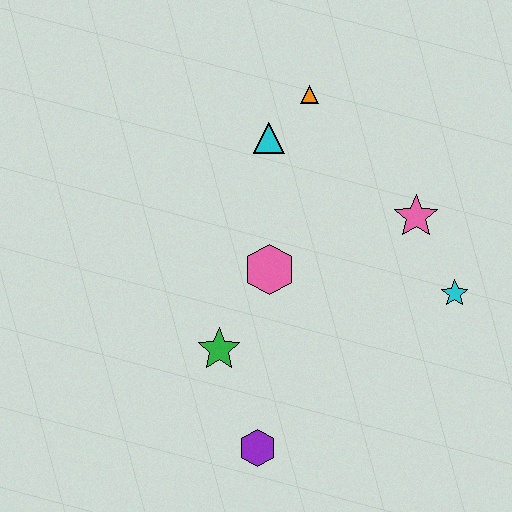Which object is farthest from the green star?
The orange triangle is farthest from the green star.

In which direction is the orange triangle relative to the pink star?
The orange triangle is above the pink star.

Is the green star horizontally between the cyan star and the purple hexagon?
No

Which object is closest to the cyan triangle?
The orange triangle is closest to the cyan triangle.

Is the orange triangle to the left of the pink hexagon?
No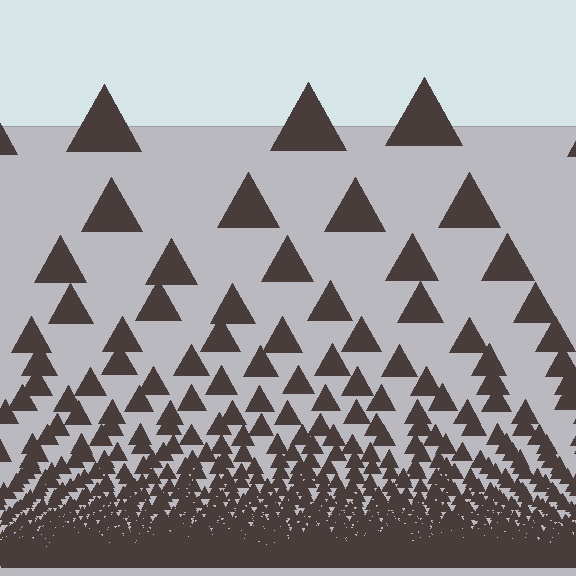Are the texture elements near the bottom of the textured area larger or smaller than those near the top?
Smaller. The gradient is inverted — elements near the bottom are smaller and denser.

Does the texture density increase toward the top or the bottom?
Density increases toward the bottom.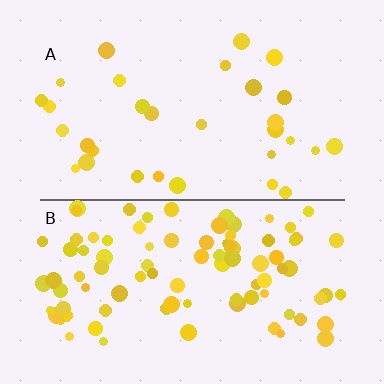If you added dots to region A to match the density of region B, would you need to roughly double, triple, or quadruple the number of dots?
Approximately triple.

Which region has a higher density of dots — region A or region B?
B (the bottom).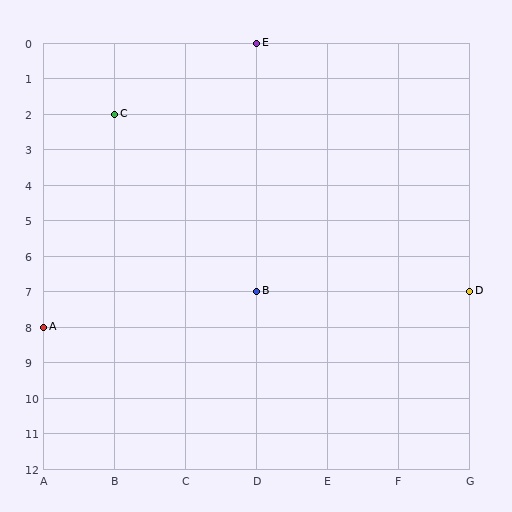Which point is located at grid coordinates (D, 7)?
Point B is at (D, 7).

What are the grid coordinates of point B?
Point B is at grid coordinates (D, 7).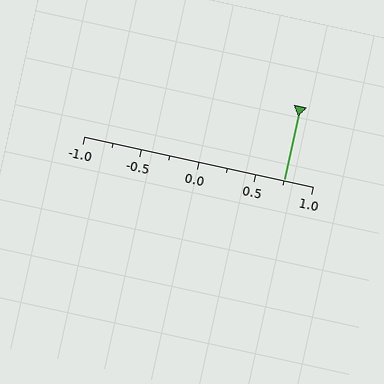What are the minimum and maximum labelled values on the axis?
The axis runs from -1.0 to 1.0.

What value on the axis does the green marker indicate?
The marker indicates approximately 0.75.